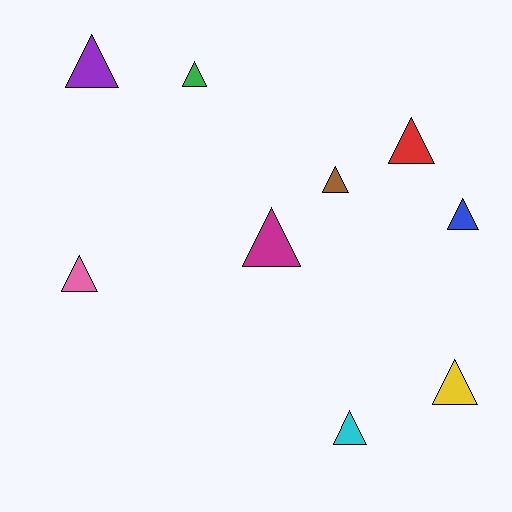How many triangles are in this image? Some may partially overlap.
There are 9 triangles.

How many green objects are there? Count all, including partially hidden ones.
There is 1 green object.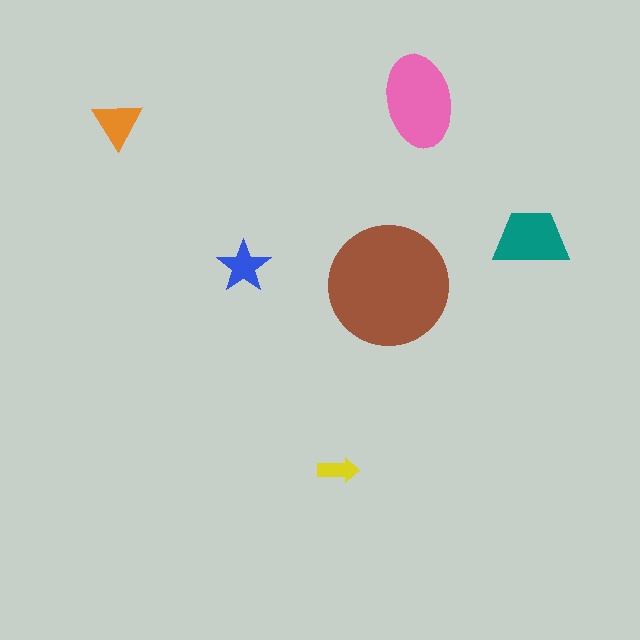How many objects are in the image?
There are 6 objects in the image.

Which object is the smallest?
The yellow arrow.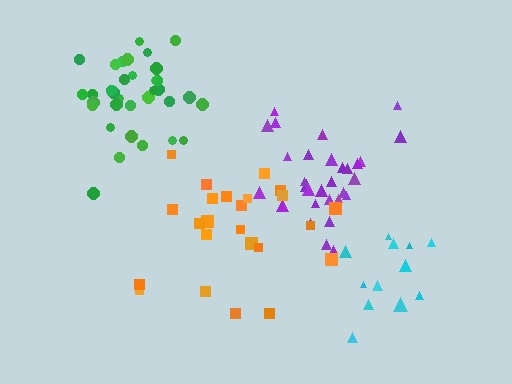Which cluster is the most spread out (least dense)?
Orange.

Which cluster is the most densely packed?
Purple.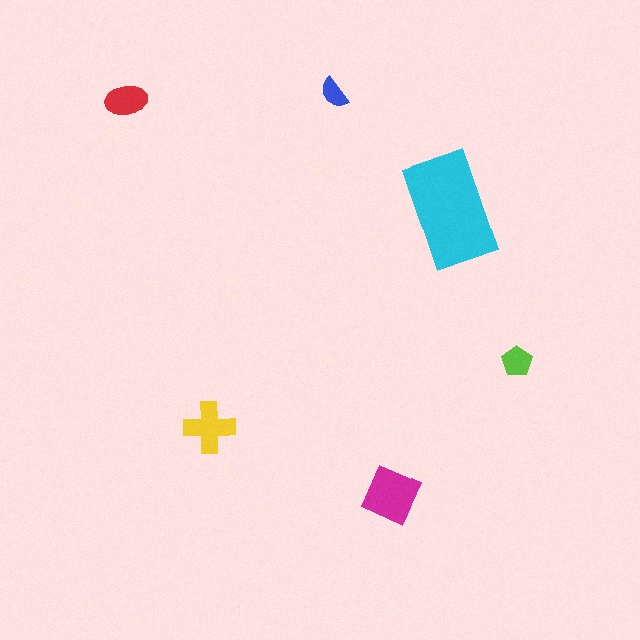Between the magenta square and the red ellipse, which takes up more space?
The magenta square.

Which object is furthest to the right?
The lime pentagon is rightmost.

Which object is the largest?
The cyan rectangle.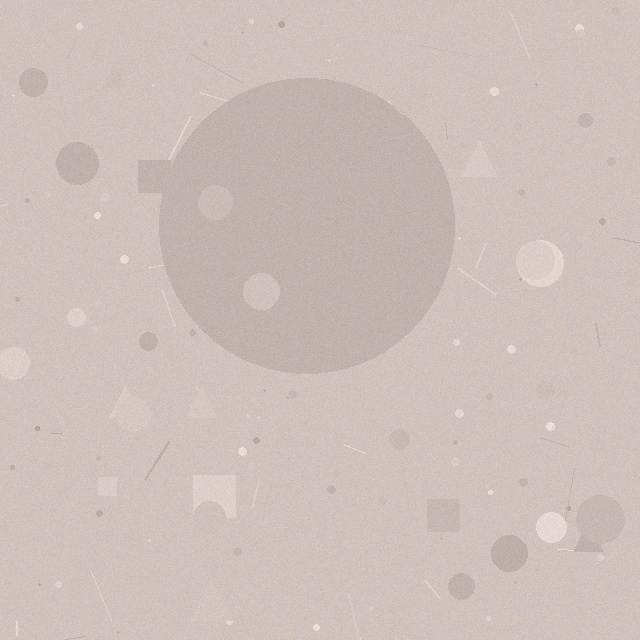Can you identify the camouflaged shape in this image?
The camouflaged shape is a circle.